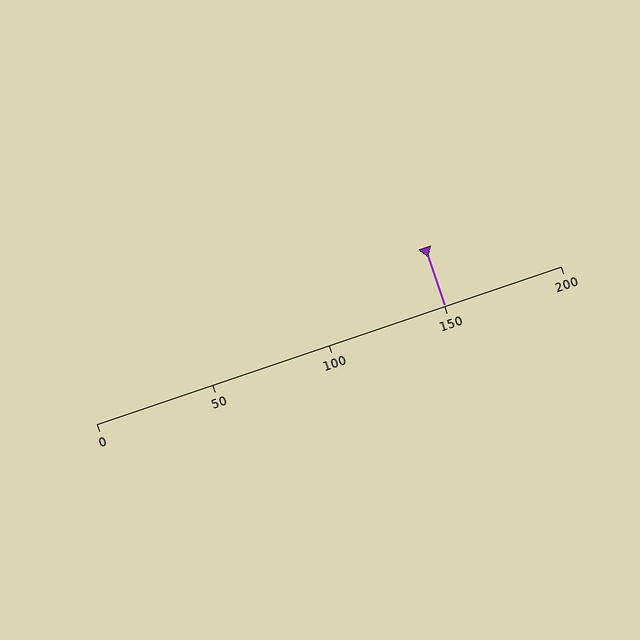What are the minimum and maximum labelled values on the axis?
The axis runs from 0 to 200.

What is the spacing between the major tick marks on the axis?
The major ticks are spaced 50 apart.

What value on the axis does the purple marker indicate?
The marker indicates approximately 150.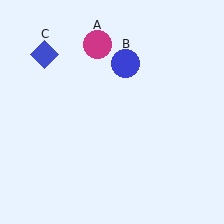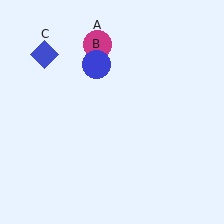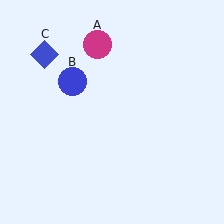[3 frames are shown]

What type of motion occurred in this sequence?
The blue circle (object B) rotated counterclockwise around the center of the scene.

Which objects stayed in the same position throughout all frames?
Magenta circle (object A) and blue diamond (object C) remained stationary.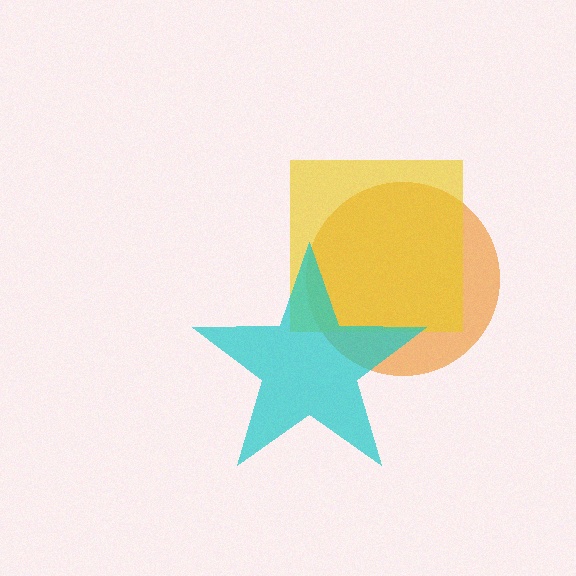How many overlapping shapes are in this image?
There are 3 overlapping shapes in the image.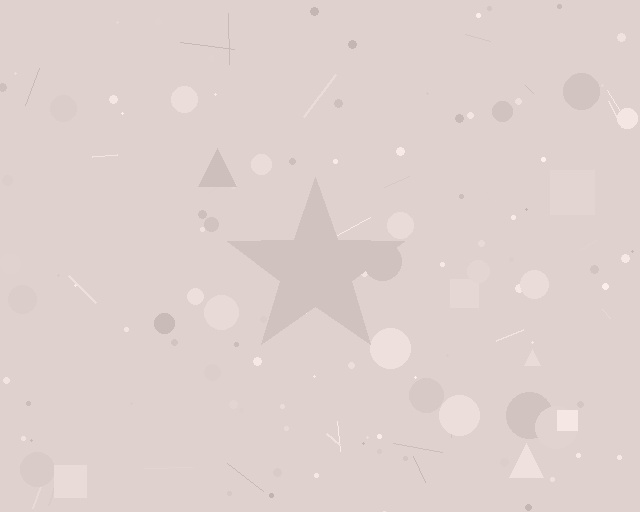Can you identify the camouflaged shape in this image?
The camouflaged shape is a star.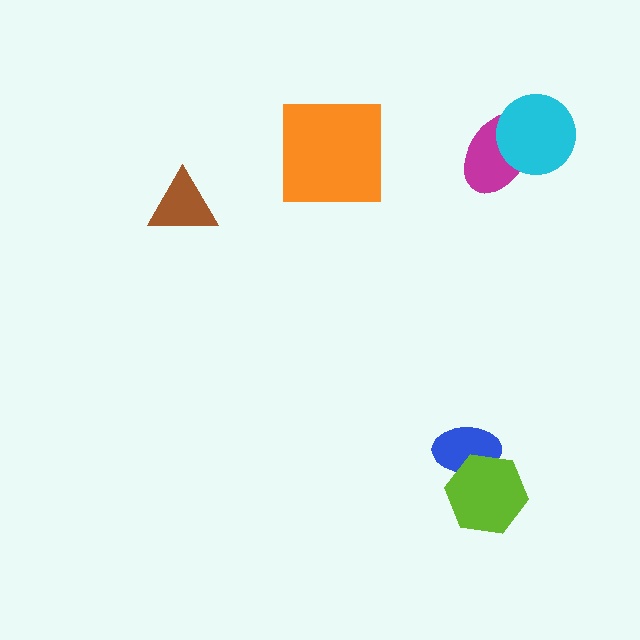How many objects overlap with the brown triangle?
0 objects overlap with the brown triangle.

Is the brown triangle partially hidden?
No, no other shape covers it.